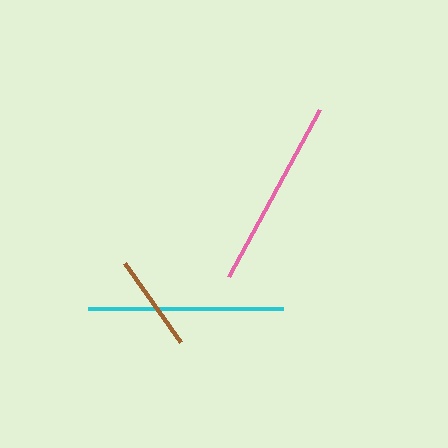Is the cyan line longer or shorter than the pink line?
The cyan line is longer than the pink line.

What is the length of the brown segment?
The brown segment is approximately 97 pixels long.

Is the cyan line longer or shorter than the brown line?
The cyan line is longer than the brown line.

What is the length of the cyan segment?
The cyan segment is approximately 195 pixels long.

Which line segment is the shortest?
The brown line is the shortest at approximately 97 pixels.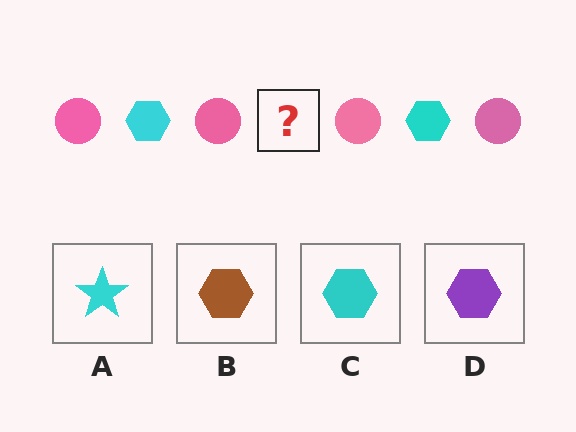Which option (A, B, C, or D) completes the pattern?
C.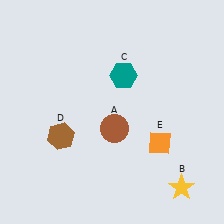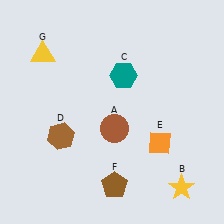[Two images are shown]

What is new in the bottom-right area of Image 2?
A brown pentagon (F) was added in the bottom-right area of Image 2.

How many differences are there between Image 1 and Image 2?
There are 2 differences between the two images.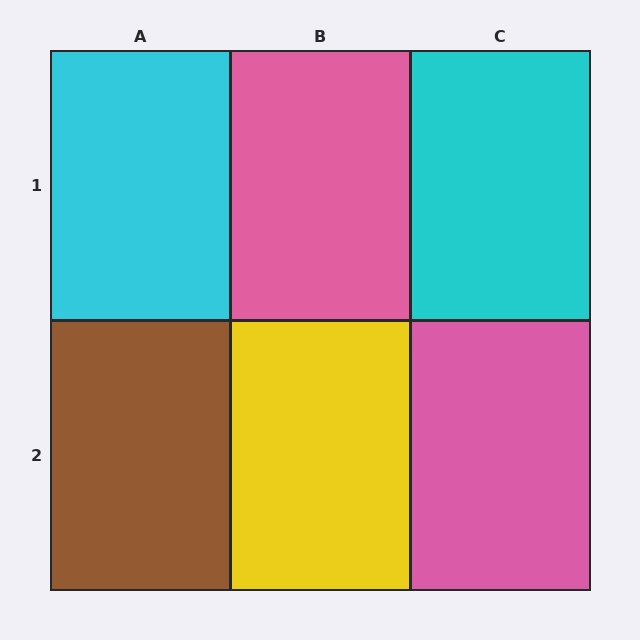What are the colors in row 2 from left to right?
Brown, yellow, pink.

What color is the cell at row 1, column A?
Cyan.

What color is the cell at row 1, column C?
Cyan.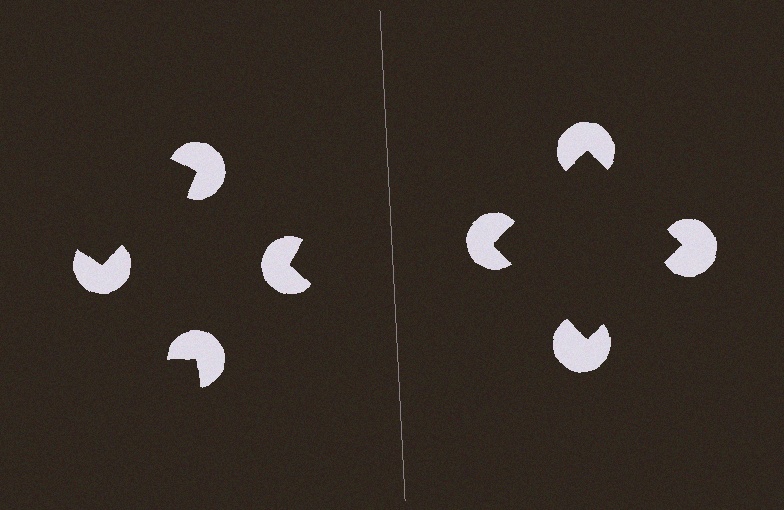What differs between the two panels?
The pac-man discs are positioned identically on both sides; only the wedge orientations differ. On the right they align to a square; on the left they are misaligned.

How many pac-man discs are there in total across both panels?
8 — 4 on each side.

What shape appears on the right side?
An illusory square.